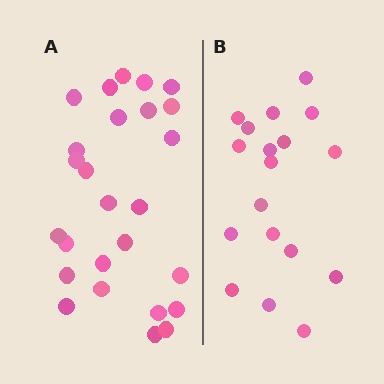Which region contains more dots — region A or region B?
Region A (the left region) has more dots.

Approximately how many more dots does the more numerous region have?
Region A has roughly 8 or so more dots than region B.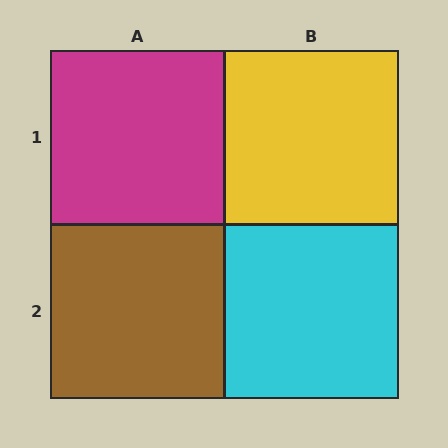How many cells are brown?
1 cell is brown.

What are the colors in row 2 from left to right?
Brown, cyan.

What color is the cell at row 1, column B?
Yellow.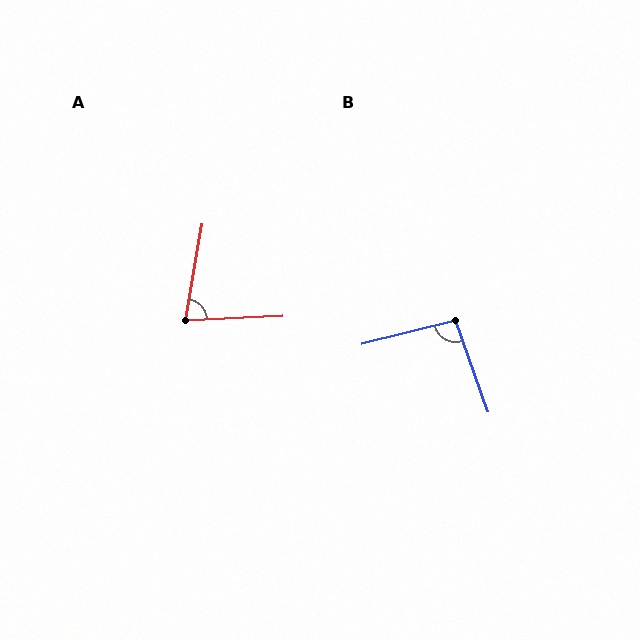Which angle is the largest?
B, at approximately 95 degrees.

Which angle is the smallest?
A, at approximately 78 degrees.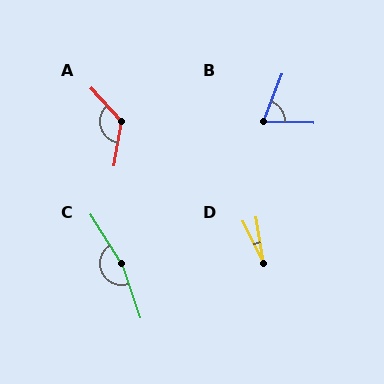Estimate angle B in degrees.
Approximately 71 degrees.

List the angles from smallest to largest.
D (18°), B (71°), A (128°), C (166°).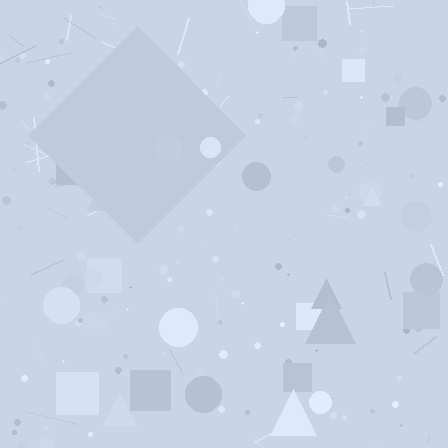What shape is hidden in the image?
A diamond is hidden in the image.